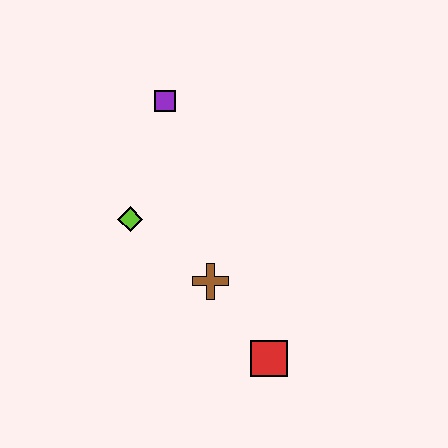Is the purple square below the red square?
No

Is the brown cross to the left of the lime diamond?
No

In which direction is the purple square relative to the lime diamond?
The purple square is above the lime diamond.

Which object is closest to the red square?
The brown cross is closest to the red square.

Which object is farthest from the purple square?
The red square is farthest from the purple square.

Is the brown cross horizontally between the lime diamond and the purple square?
No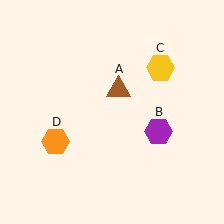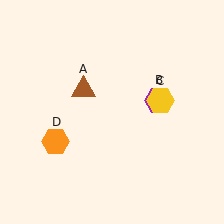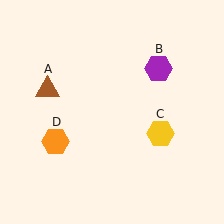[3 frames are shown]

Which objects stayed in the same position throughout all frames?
Orange hexagon (object D) remained stationary.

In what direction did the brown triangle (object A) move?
The brown triangle (object A) moved left.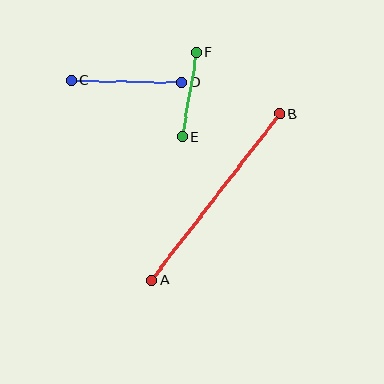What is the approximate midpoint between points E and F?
The midpoint is at approximately (189, 95) pixels.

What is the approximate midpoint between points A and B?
The midpoint is at approximately (216, 197) pixels.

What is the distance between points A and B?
The distance is approximately 210 pixels.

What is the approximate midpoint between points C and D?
The midpoint is at approximately (126, 82) pixels.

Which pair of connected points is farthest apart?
Points A and B are farthest apart.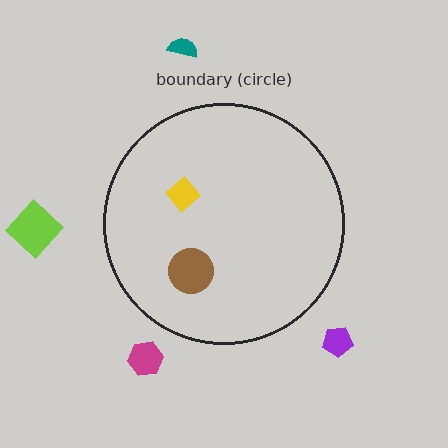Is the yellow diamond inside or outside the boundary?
Inside.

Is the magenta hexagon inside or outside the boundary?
Outside.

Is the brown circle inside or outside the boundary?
Inside.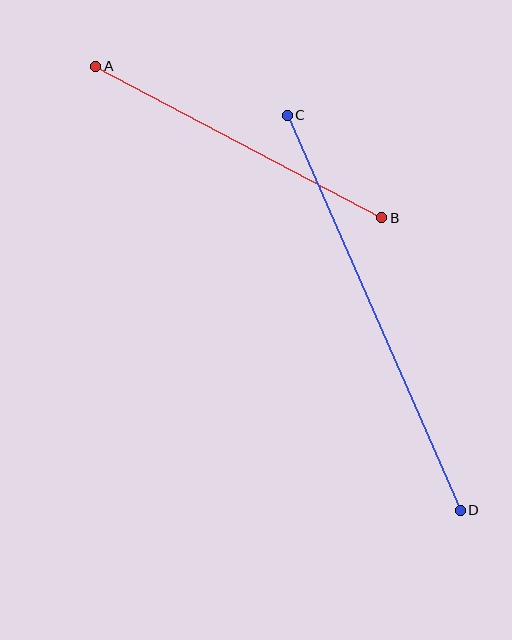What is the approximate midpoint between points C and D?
The midpoint is at approximately (374, 313) pixels.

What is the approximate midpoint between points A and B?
The midpoint is at approximately (239, 142) pixels.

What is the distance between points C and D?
The distance is approximately 431 pixels.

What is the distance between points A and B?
The distance is approximately 324 pixels.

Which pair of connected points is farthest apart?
Points C and D are farthest apart.